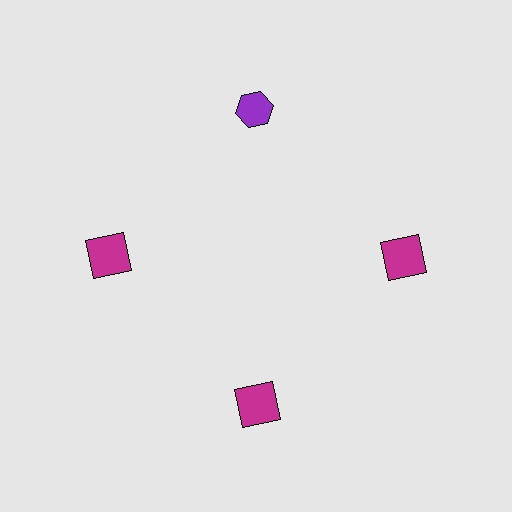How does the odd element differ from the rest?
It differs in both color (purple instead of magenta) and shape (hexagon instead of square).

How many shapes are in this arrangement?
There are 4 shapes arranged in a ring pattern.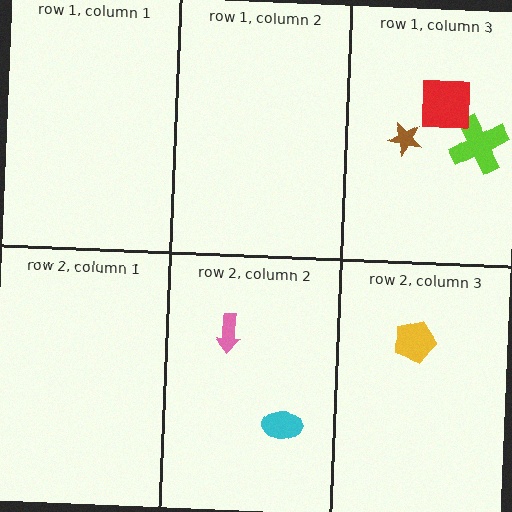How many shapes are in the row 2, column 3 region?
1.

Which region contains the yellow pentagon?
The row 2, column 3 region.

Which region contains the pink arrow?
The row 2, column 2 region.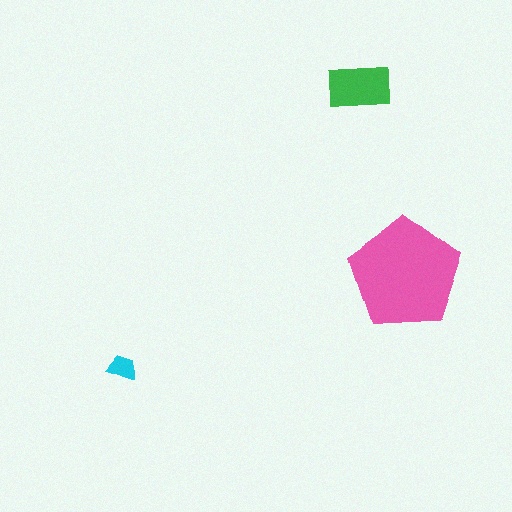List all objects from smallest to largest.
The cyan trapezoid, the green rectangle, the pink pentagon.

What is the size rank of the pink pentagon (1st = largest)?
1st.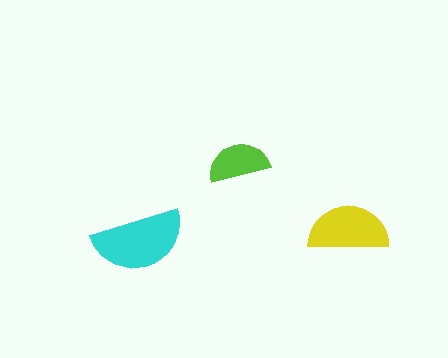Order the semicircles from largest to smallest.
the cyan one, the yellow one, the lime one.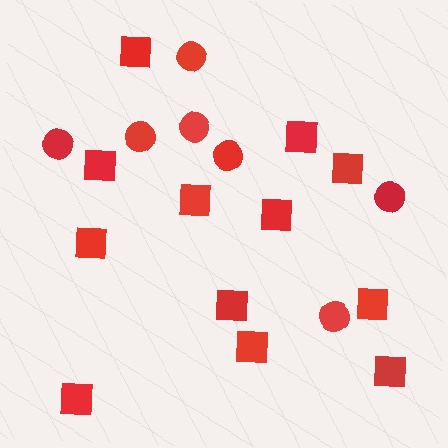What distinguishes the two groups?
There are 2 groups: one group of circles (7) and one group of squares (12).